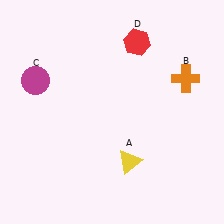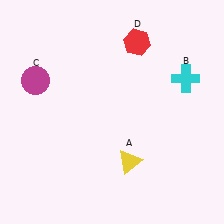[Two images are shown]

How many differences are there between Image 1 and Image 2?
There is 1 difference between the two images.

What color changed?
The cross (B) changed from orange in Image 1 to cyan in Image 2.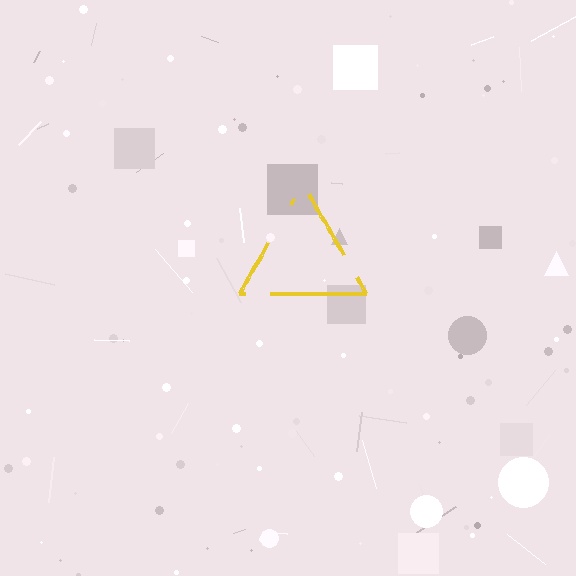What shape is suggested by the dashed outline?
The dashed outline suggests a triangle.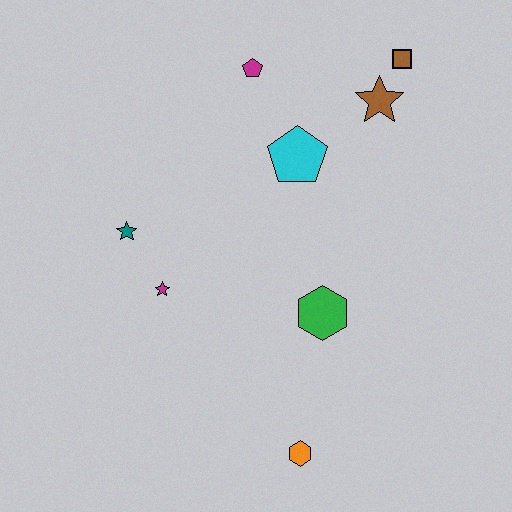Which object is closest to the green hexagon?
The orange hexagon is closest to the green hexagon.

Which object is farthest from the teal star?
The brown square is farthest from the teal star.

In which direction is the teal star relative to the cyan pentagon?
The teal star is to the left of the cyan pentagon.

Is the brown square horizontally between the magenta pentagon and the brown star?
No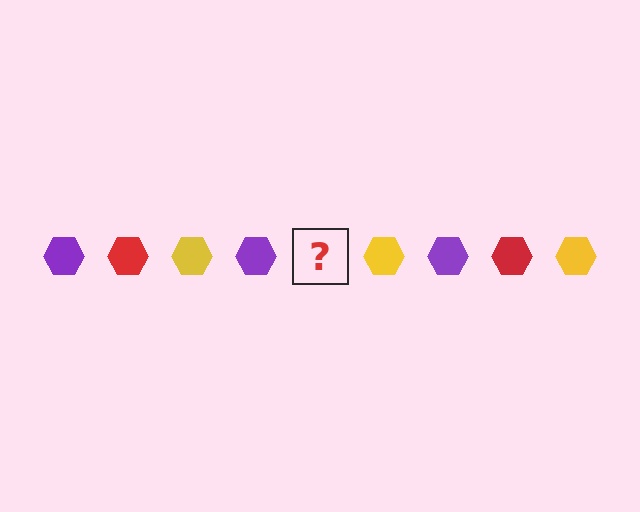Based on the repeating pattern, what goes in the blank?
The blank should be a red hexagon.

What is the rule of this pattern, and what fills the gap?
The rule is that the pattern cycles through purple, red, yellow hexagons. The gap should be filled with a red hexagon.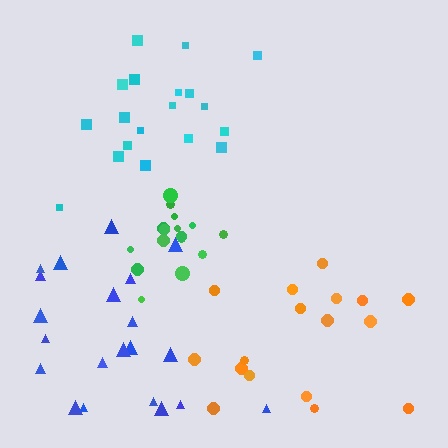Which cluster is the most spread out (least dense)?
Orange.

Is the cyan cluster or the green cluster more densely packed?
Green.